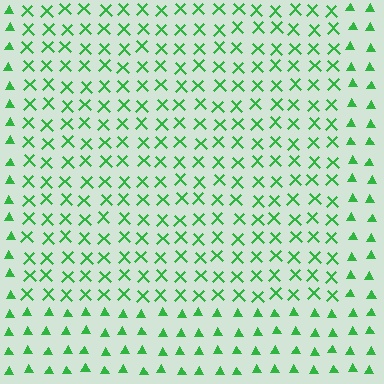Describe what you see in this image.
The image is filled with small green elements arranged in a uniform grid. A rectangle-shaped region contains X marks, while the surrounding area contains triangles. The boundary is defined purely by the change in element shape.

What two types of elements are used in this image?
The image uses X marks inside the rectangle region and triangles outside it.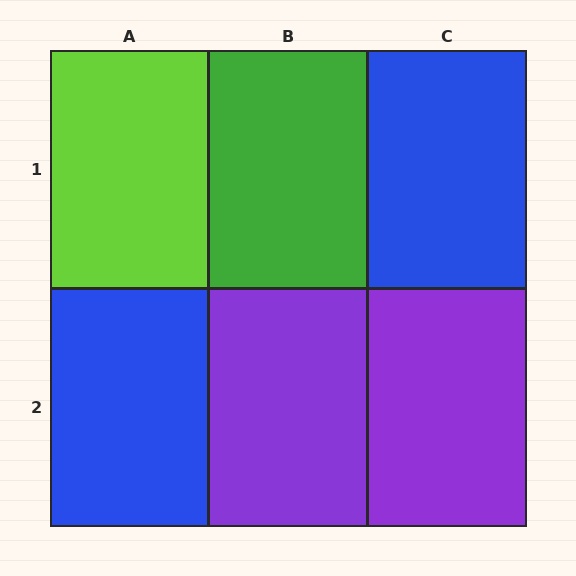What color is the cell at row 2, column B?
Purple.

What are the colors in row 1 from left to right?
Lime, green, blue.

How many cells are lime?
1 cell is lime.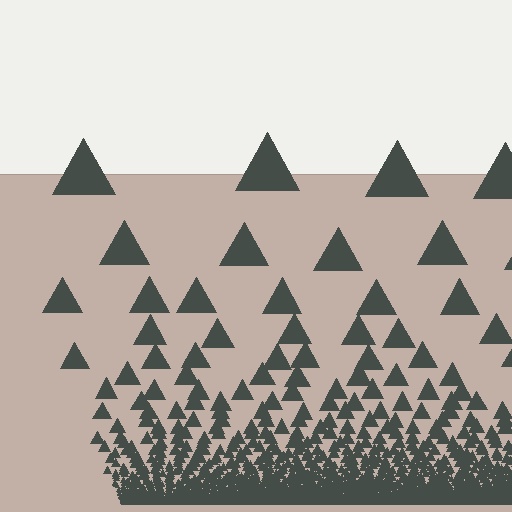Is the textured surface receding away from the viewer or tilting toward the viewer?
The surface appears to tilt toward the viewer. Texture elements get larger and sparser toward the top.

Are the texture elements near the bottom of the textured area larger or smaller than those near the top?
Smaller. The gradient is inverted — elements near the bottom are smaller and denser.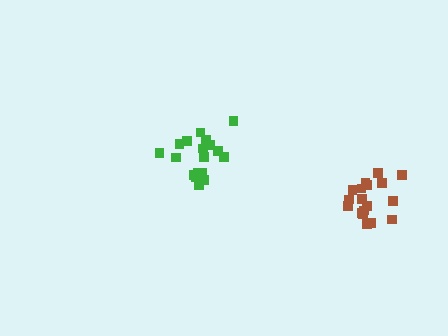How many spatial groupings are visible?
There are 2 spatial groupings.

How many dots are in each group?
Group 1: 18 dots, Group 2: 18 dots (36 total).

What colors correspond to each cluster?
The clusters are colored: green, brown.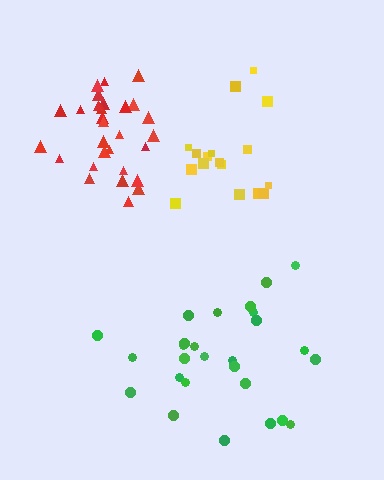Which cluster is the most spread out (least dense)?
Green.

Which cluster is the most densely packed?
Red.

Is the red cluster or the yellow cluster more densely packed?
Red.